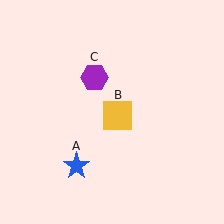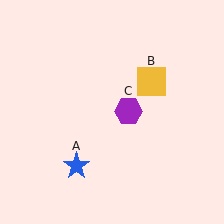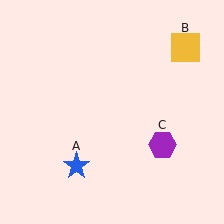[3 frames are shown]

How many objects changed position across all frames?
2 objects changed position: yellow square (object B), purple hexagon (object C).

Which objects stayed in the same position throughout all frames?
Blue star (object A) remained stationary.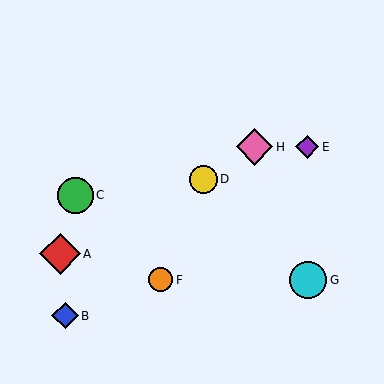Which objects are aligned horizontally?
Objects E, H are aligned horizontally.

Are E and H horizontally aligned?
Yes, both are at y≈147.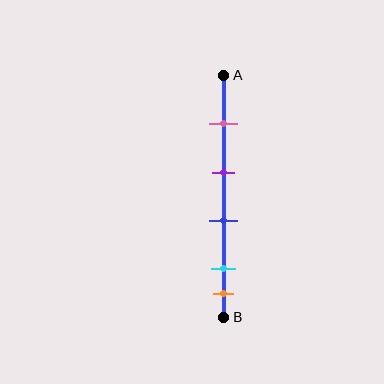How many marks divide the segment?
There are 5 marks dividing the segment.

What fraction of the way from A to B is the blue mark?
The blue mark is approximately 60% (0.6) of the way from A to B.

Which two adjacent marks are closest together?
The cyan and orange marks are the closest adjacent pair.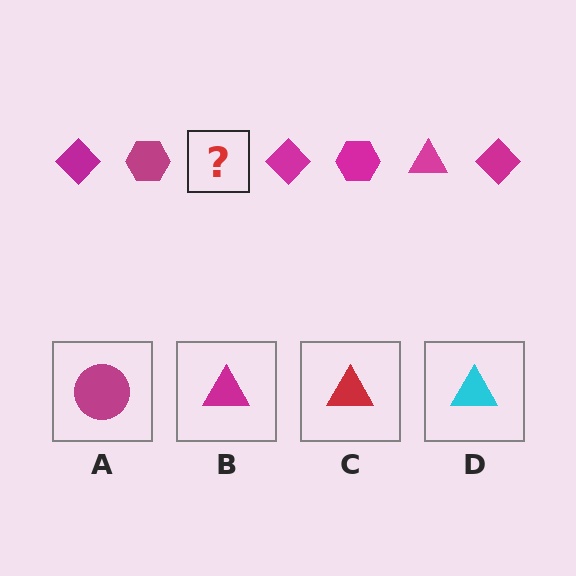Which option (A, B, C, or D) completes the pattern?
B.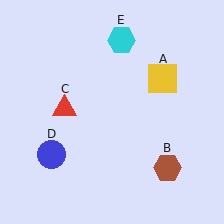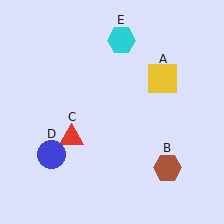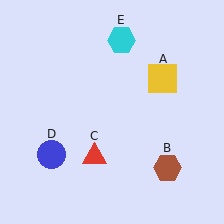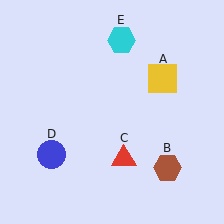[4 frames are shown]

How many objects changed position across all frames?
1 object changed position: red triangle (object C).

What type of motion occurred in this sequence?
The red triangle (object C) rotated counterclockwise around the center of the scene.